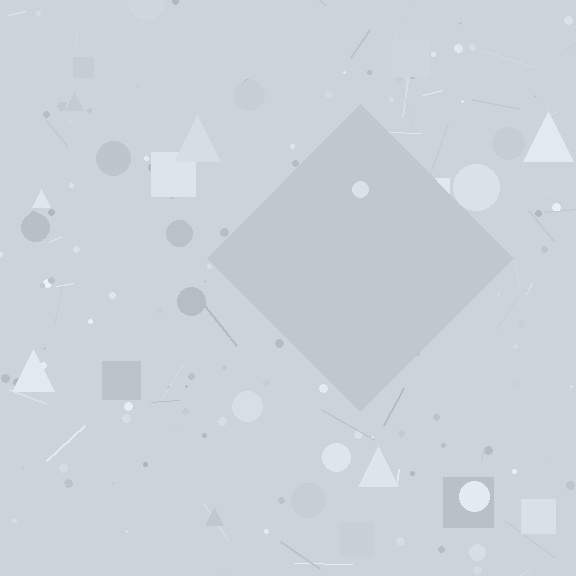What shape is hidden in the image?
A diamond is hidden in the image.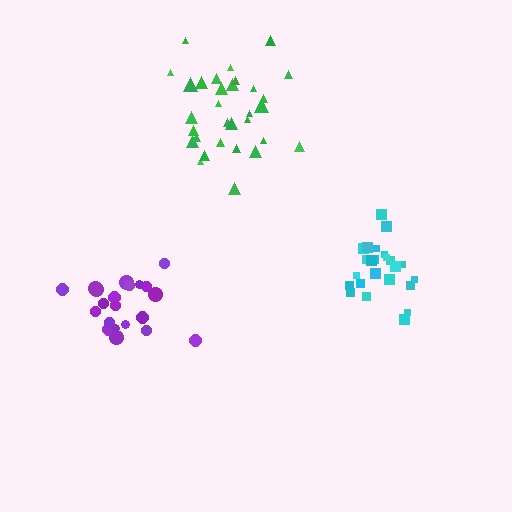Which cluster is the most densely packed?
Cyan.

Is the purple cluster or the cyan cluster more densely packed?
Cyan.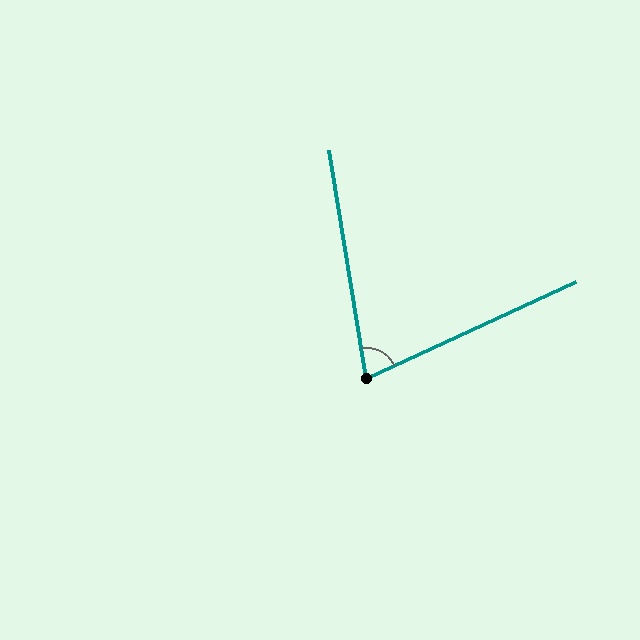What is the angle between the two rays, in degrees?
Approximately 74 degrees.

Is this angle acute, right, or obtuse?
It is acute.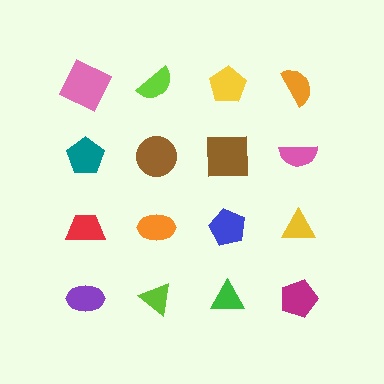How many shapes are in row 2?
4 shapes.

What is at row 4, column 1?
A purple ellipse.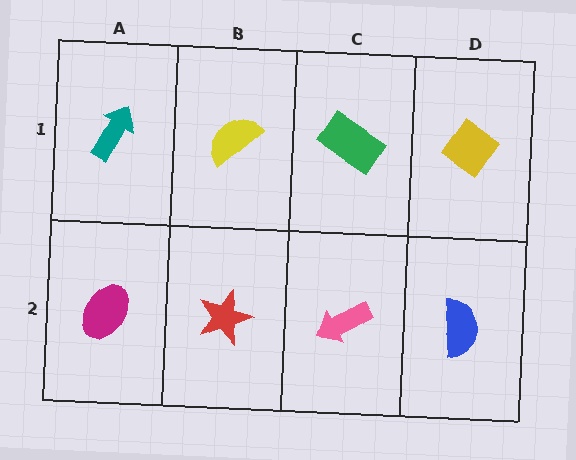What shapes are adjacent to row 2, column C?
A green rectangle (row 1, column C), a red star (row 2, column B), a blue semicircle (row 2, column D).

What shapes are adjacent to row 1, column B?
A red star (row 2, column B), a teal arrow (row 1, column A), a green rectangle (row 1, column C).